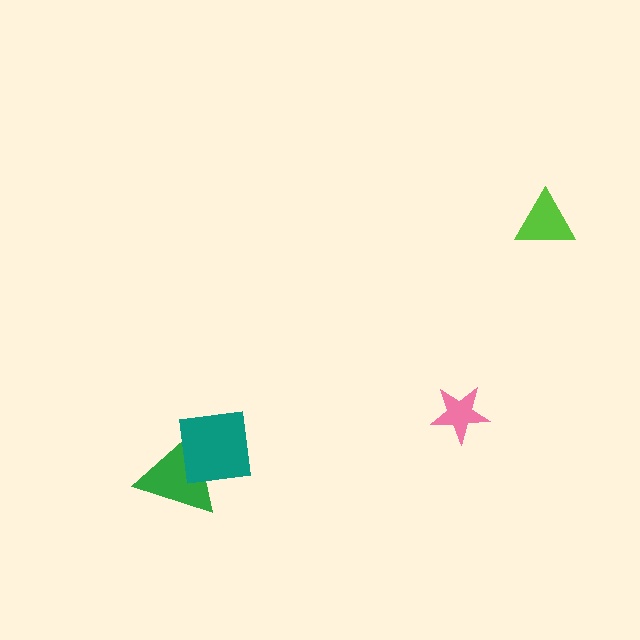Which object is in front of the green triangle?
The teal square is in front of the green triangle.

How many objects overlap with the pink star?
0 objects overlap with the pink star.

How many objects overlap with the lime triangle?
0 objects overlap with the lime triangle.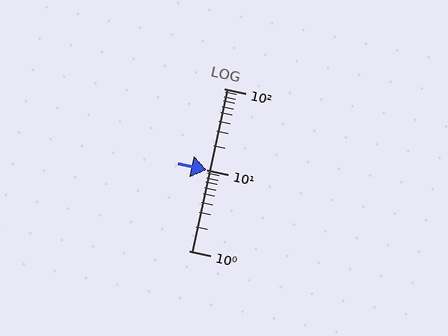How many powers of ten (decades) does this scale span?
The scale spans 2 decades, from 1 to 100.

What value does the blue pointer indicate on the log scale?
The pointer indicates approximately 10.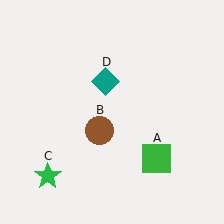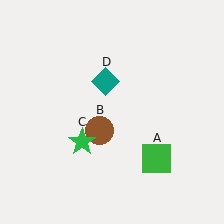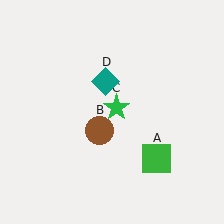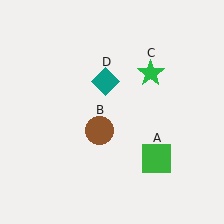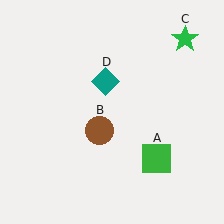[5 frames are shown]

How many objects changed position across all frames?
1 object changed position: green star (object C).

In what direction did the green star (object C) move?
The green star (object C) moved up and to the right.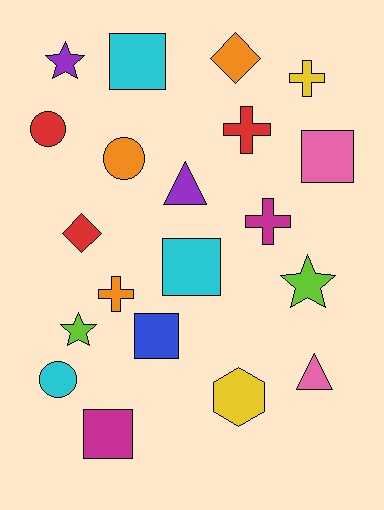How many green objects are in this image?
There are no green objects.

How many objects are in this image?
There are 20 objects.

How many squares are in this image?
There are 5 squares.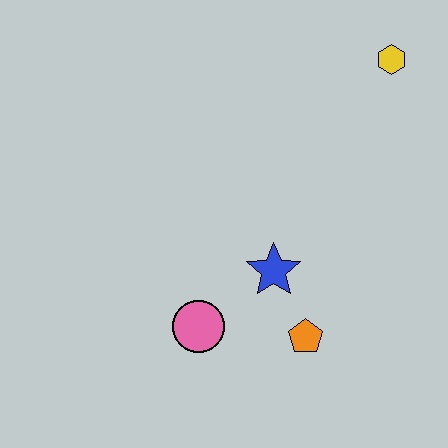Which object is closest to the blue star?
The orange pentagon is closest to the blue star.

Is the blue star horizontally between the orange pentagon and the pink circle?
Yes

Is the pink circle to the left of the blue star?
Yes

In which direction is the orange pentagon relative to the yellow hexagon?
The orange pentagon is below the yellow hexagon.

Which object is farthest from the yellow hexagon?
The pink circle is farthest from the yellow hexagon.